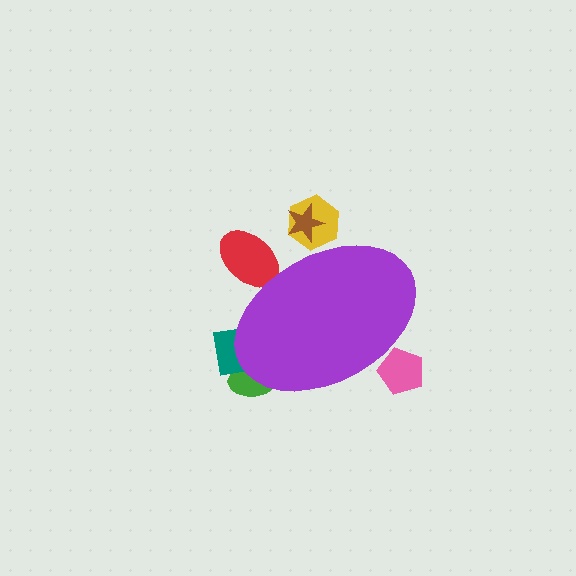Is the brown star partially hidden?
Yes, the brown star is partially hidden behind the purple ellipse.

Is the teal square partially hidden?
Yes, the teal square is partially hidden behind the purple ellipse.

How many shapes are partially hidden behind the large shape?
6 shapes are partially hidden.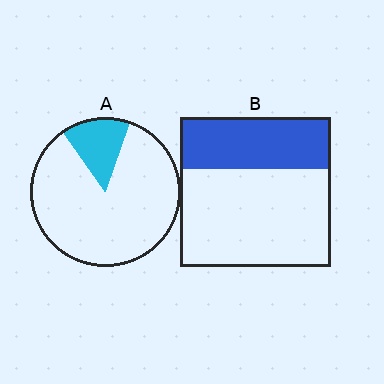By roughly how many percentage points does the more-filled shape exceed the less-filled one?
By roughly 20 percentage points (B over A).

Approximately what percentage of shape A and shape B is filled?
A is approximately 15% and B is approximately 35%.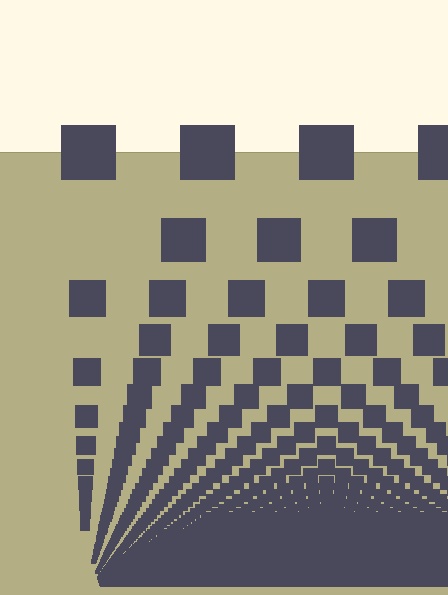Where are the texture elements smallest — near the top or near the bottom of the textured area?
Near the bottom.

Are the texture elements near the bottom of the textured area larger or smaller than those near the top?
Smaller. The gradient is inverted — elements near the bottom are smaller and denser.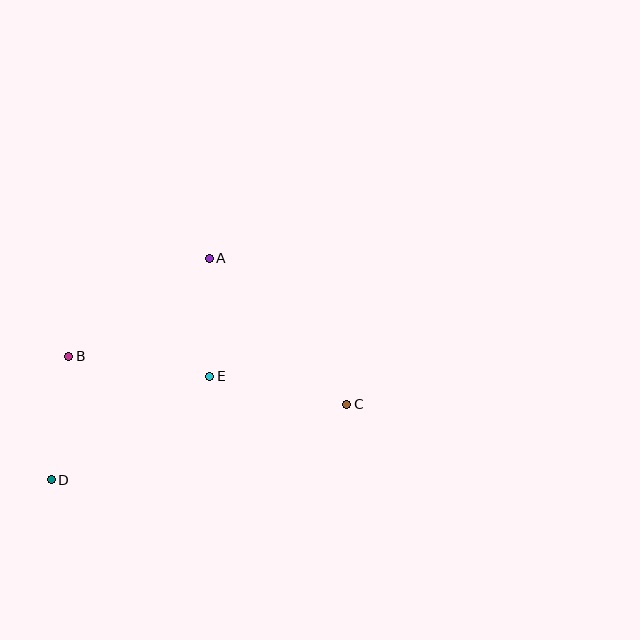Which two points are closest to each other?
Points A and E are closest to each other.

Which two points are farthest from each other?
Points C and D are farthest from each other.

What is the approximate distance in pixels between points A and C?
The distance between A and C is approximately 200 pixels.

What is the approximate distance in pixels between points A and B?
The distance between A and B is approximately 172 pixels.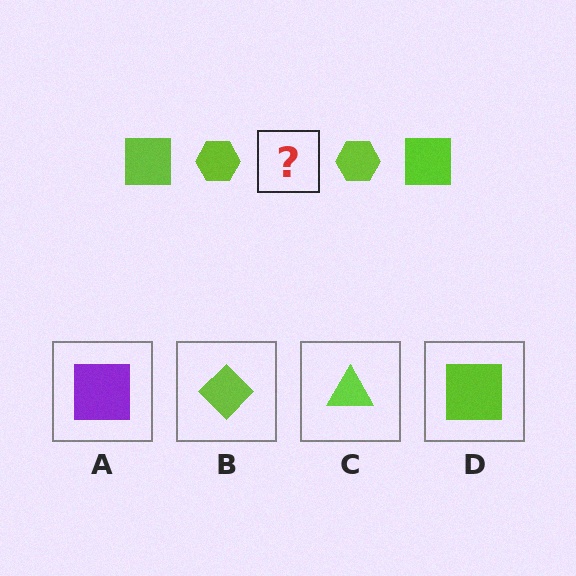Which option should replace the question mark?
Option D.